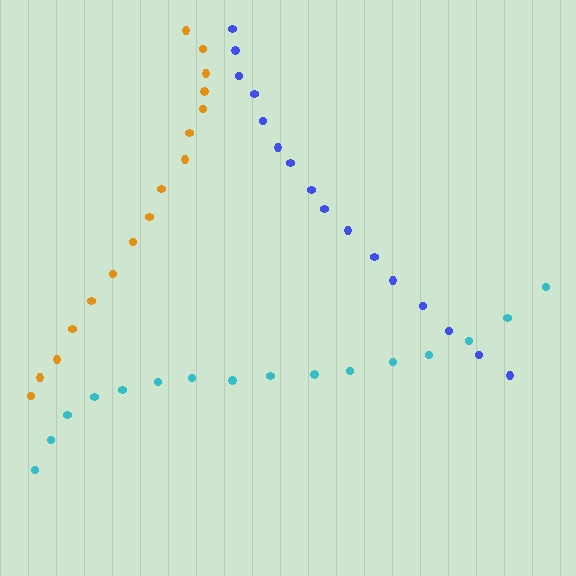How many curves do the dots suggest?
There are 3 distinct paths.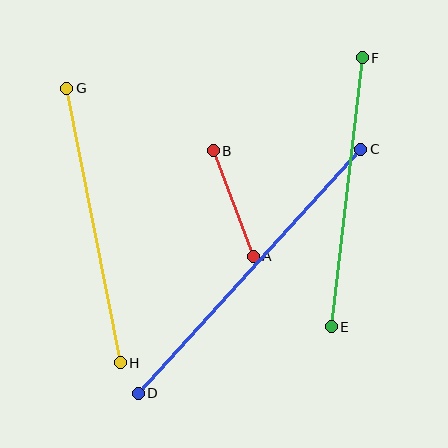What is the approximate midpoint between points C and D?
The midpoint is at approximately (249, 271) pixels.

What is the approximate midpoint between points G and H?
The midpoint is at approximately (94, 226) pixels.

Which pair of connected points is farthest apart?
Points C and D are farthest apart.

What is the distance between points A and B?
The distance is approximately 113 pixels.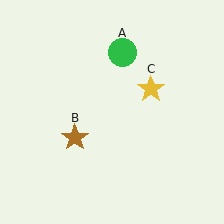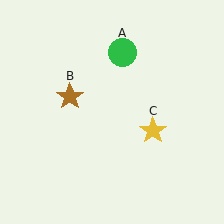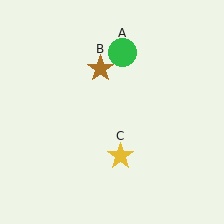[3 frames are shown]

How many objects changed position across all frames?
2 objects changed position: brown star (object B), yellow star (object C).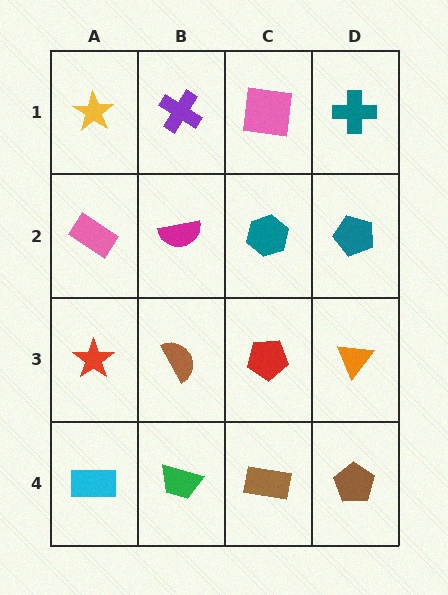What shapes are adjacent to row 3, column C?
A teal hexagon (row 2, column C), a brown rectangle (row 4, column C), a brown semicircle (row 3, column B), an orange triangle (row 3, column D).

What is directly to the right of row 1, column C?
A teal cross.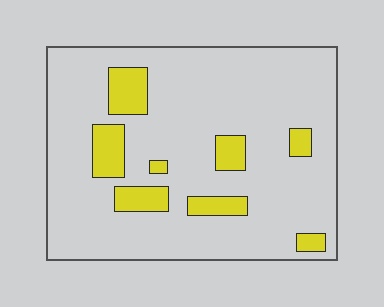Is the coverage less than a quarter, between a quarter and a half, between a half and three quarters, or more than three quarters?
Less than a quarter.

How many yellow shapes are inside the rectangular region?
8.